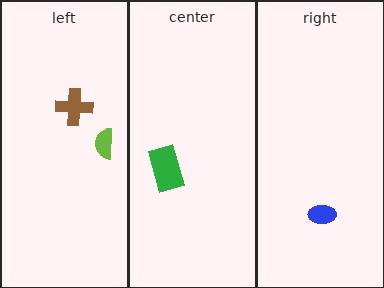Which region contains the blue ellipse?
The right region.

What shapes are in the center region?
The green rectangle.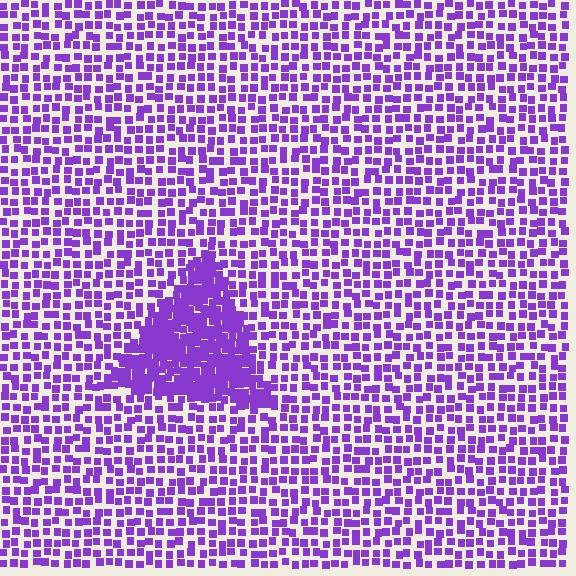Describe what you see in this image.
The image contains small purple elements arranged at two different densities. A triangle-shaped region is visible where the elements are more densely packed than the surrounding area.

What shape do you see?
I see a triangle.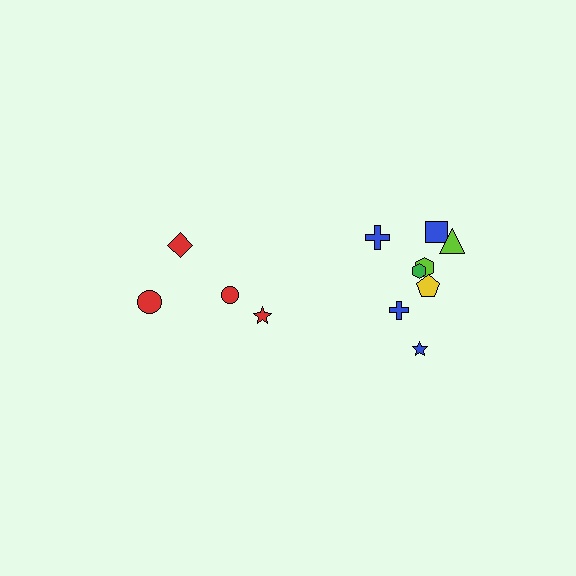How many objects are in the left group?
There are 4 objects.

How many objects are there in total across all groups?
There are 12 objects.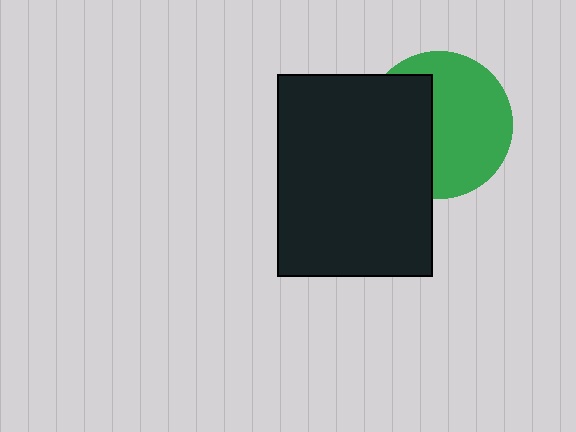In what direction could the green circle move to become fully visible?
The green circle could move right. That would shift it out from behind the black rectangle entirely.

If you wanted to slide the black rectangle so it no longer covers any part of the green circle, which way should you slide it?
Slide it left — that is the most direct way to separate the two shapes.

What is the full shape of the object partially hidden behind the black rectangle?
The partially hidden object is a green circle.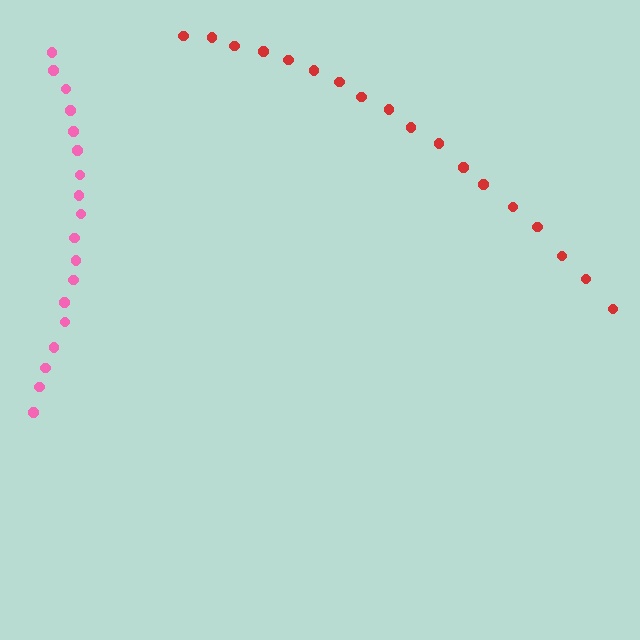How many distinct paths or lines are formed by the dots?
There are 2 distinct paths.